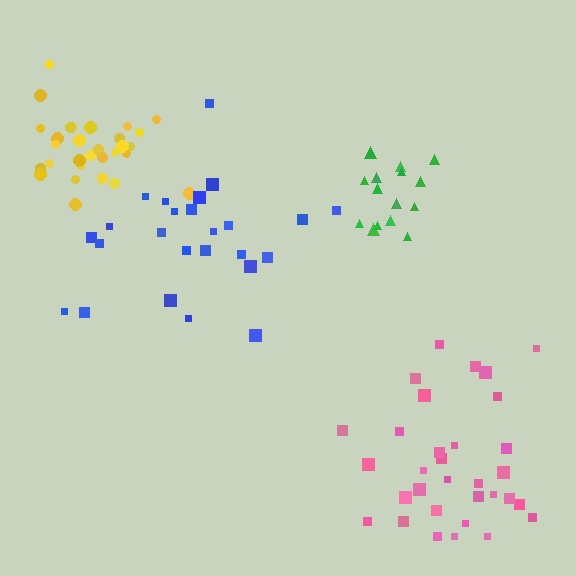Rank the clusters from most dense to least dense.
yellow, green, pink, blue.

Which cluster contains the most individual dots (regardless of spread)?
Pink (33).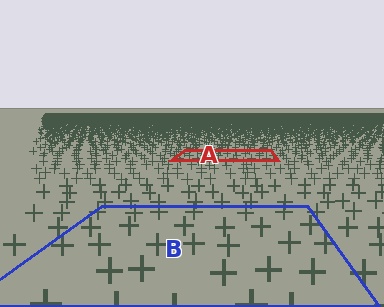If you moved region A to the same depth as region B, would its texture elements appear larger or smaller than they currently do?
They would appear larger. At a closer depth, the same texture elements are projected at a bigger on-screen size.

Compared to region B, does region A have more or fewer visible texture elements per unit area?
Region A has more texture elements per unit area — they are packed more densely because it is farther away.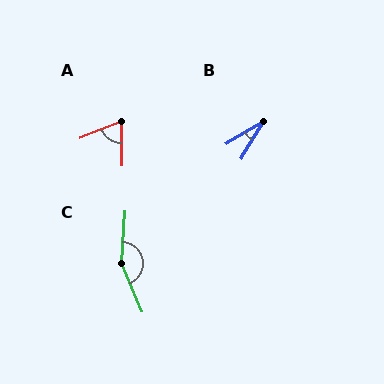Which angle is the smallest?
B, at approximately 28 degrees.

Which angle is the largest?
C, at approximately 153 degrees.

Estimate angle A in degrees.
Approximately 69 degrees.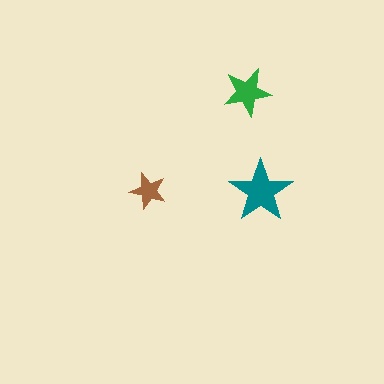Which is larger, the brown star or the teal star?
The teal one.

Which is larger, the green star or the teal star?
The teal one.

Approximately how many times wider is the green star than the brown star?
About 1.5 times wider.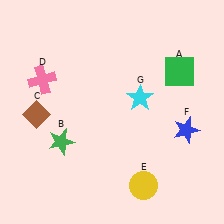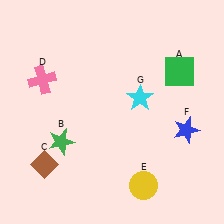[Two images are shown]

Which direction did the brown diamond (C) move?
The brown diamond (C) moved down.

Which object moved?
The brown diamond (C) moved down.